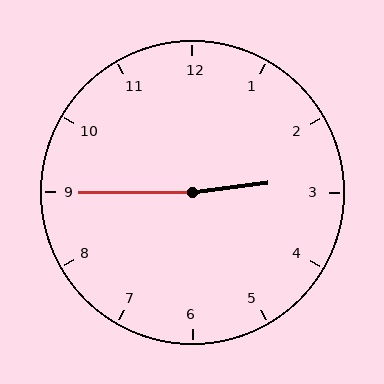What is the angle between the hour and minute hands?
Approximately 172 degrees.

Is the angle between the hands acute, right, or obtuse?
It is obtuse.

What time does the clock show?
2:45.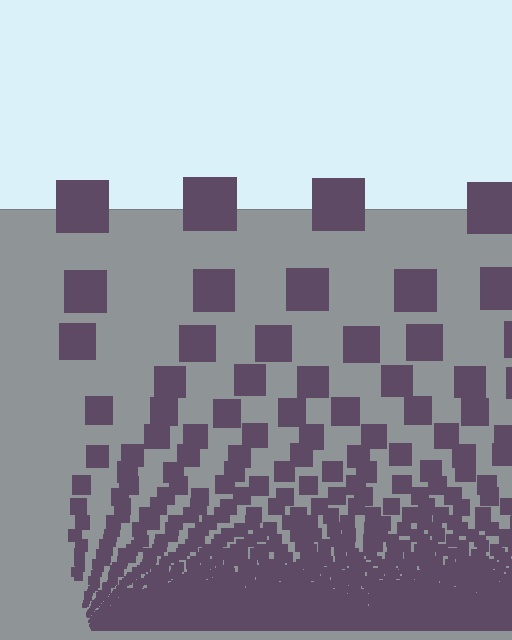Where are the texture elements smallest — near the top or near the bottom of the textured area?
Near the bottom.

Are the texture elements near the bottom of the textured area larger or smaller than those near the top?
Smaller. The gradient is inverted — elements near the bottom are smaller and denser.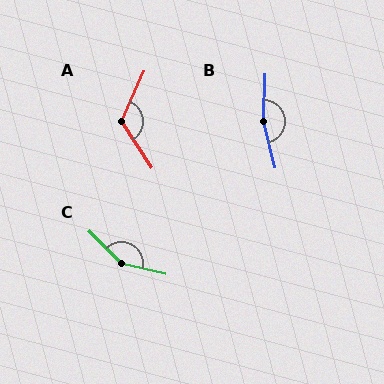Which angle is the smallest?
A, at approximately 123 degrees.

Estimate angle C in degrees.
Approximately 149 degrees.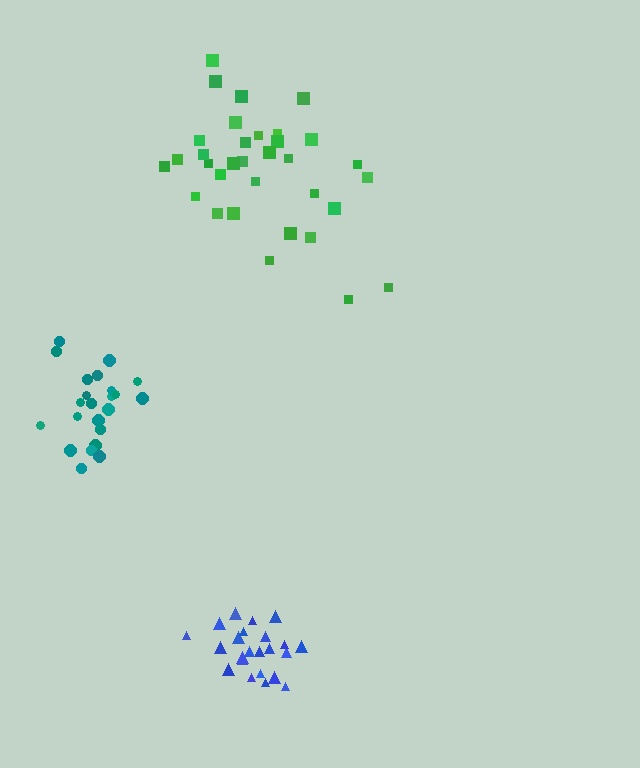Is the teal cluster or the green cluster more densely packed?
Teal.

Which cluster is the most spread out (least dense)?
Green.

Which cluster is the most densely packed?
Blue.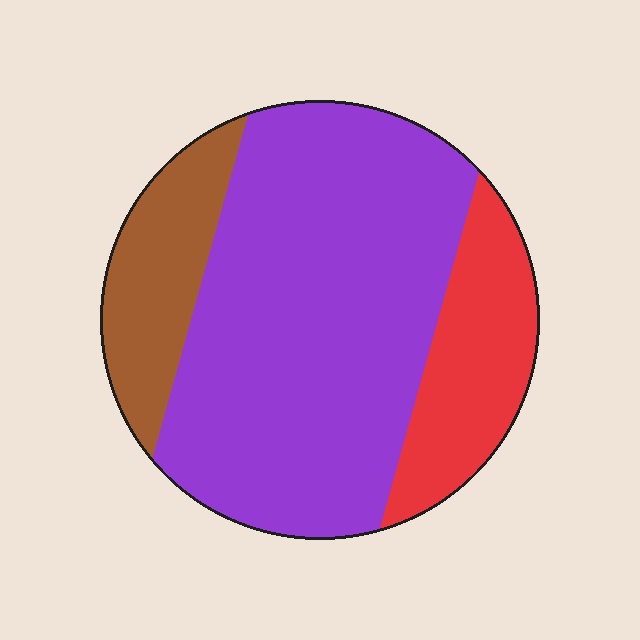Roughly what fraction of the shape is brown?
Brown covers about 15% of the shape.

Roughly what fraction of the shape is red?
Red covers 19% of the shape.